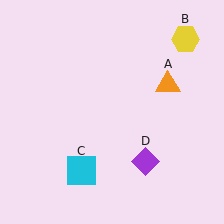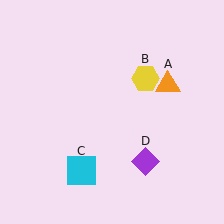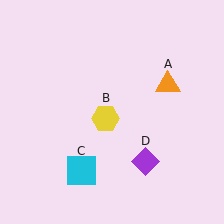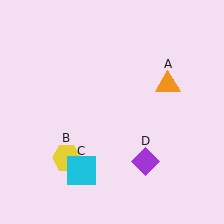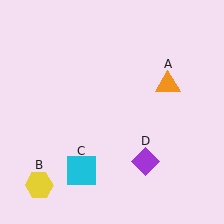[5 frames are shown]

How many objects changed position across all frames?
1 object changed position: yellow hexagon (object B).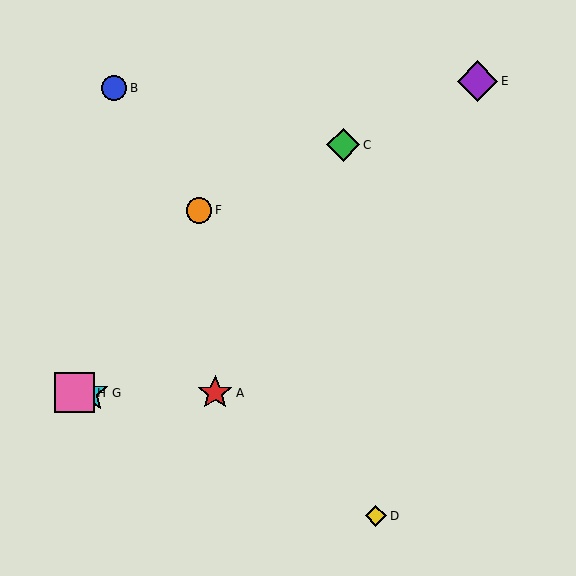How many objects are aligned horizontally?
3 objects (A, G, H) are aligned horizontally.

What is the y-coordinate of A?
Object A is at y≈393.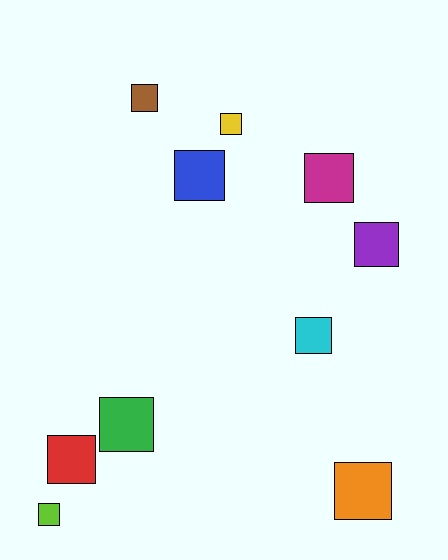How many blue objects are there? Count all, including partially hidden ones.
There is 1 blue object.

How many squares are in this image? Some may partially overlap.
There are 10 squares.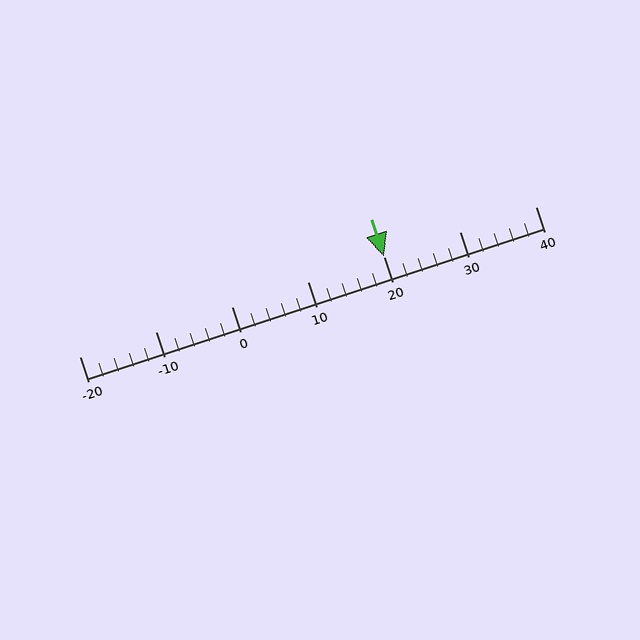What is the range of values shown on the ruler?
The ruler shows values from -20 to 40.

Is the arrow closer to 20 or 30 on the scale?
The arrow is closer to 20.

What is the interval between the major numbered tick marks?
The major tick marks are spaced 10 units apart.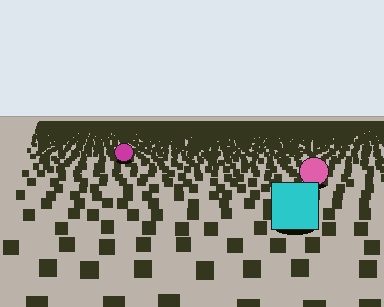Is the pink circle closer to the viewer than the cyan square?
No. The cyan square is closer — you can tell from the texture gradient: the ground texture is coarser near it.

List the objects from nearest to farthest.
From nearest to farthest: the cyan square, the pink circle, the magenta circle.